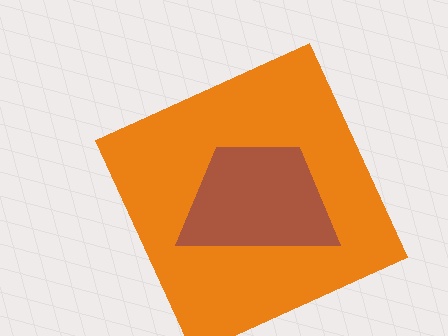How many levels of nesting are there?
2.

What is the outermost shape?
The orange square.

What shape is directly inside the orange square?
The brown trapezoid.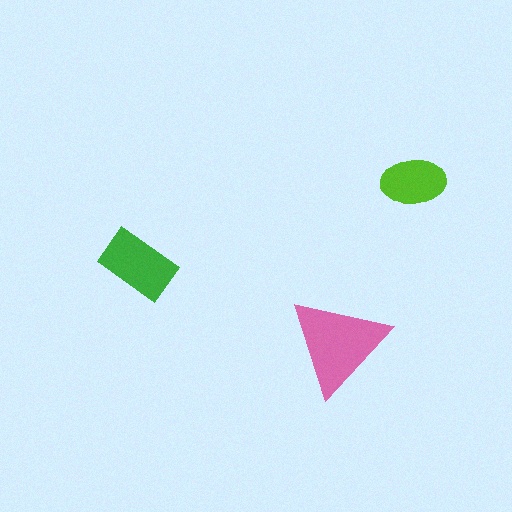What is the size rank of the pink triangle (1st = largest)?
1st.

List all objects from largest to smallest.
The pink triangle, the green rectangle, the lime ellipse.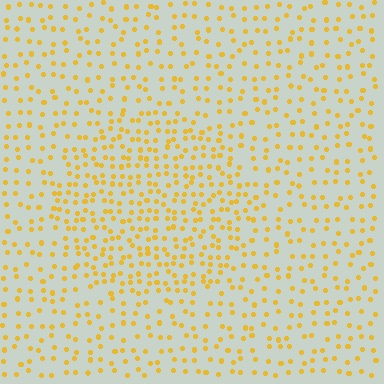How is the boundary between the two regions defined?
The boundary is defined by a change in element density (approximately 1.7x ratio). All elements are the same color, size, and shape.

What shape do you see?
I see a circle.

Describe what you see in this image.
The image contains small yellow elements arranged at two different densities. A circle-shaped region is visible where the elements are more densely packed than the surrounding area.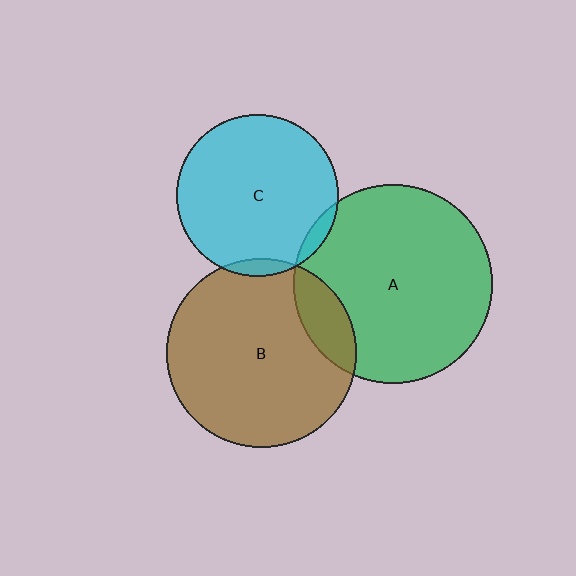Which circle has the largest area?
Circle A (green).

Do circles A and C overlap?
Yes.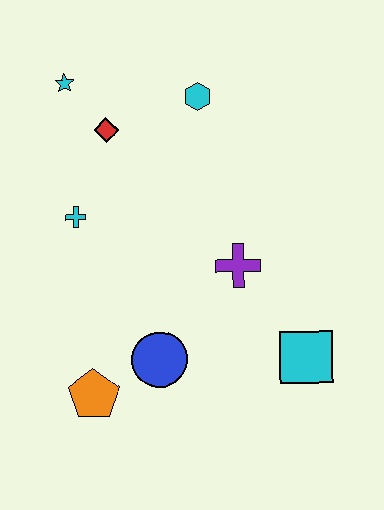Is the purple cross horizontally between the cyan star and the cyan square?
Yes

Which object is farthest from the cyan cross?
The cyan square is farthest from the cyan cross.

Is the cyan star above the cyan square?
Yes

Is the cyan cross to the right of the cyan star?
Yes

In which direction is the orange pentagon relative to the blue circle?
The orange pentagon is to the left of the blue circle.